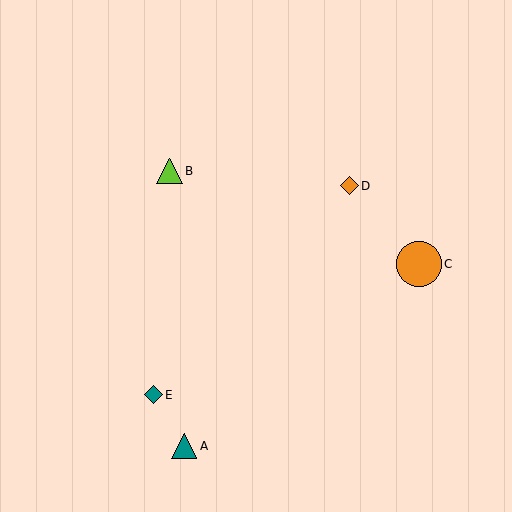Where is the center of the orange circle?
The center of the orange circle is at (419, 264).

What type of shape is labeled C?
Shape C is an orange circle.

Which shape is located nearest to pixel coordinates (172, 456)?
The teal triangle (labeled A) at (184, 446) is nearest to that location.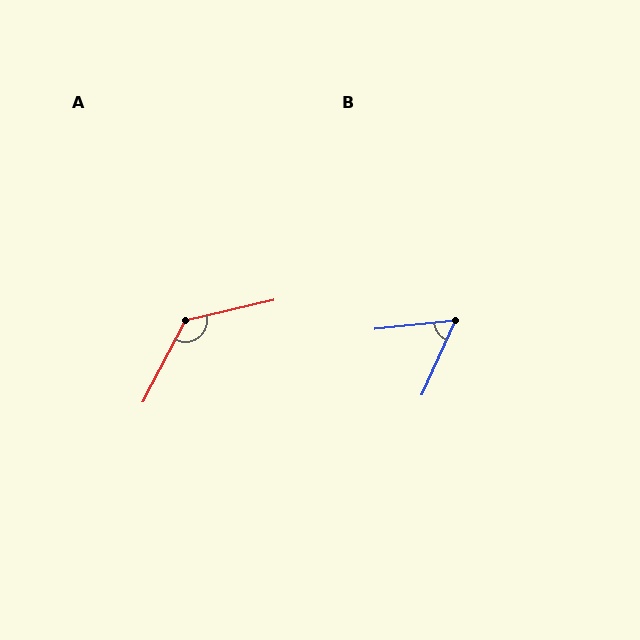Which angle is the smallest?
B, at approximately 60 degrees.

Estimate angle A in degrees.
Approximately 131 degrees.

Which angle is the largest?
A, at approximately 131 degrees.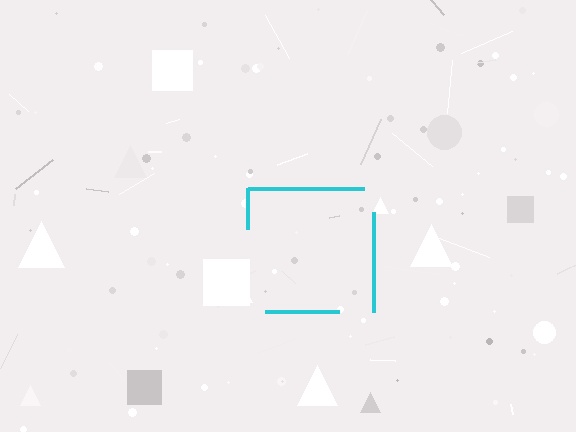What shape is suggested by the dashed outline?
The dashed outline suggests a square.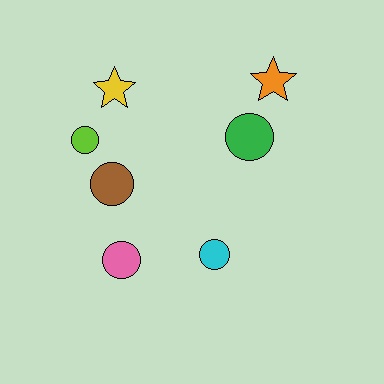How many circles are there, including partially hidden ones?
There are 5 circles.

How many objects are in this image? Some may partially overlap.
There are 7 objects.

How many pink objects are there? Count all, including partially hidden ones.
There is 1 pink object.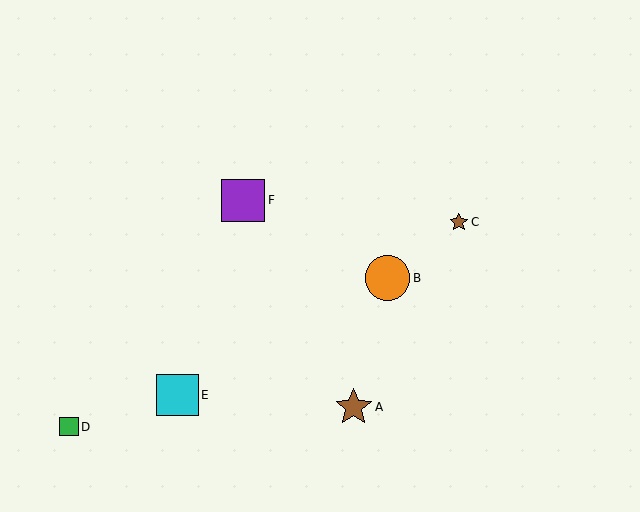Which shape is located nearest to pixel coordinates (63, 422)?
The green square (labeled D) at (69, 427) is nearest to that location.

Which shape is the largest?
The orange circle (labeled B) is the largest.